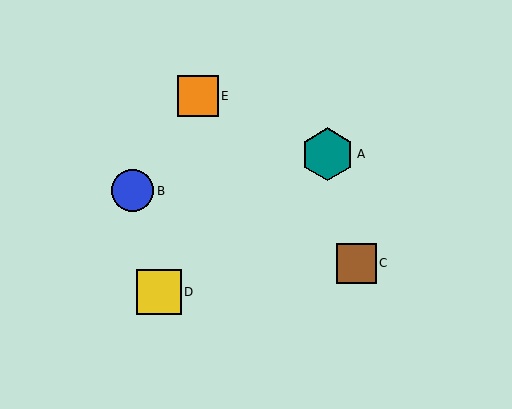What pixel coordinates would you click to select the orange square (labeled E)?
Click at (198, 96) to select the orange square E.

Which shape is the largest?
The teal hexagon (labeled A) is the largest.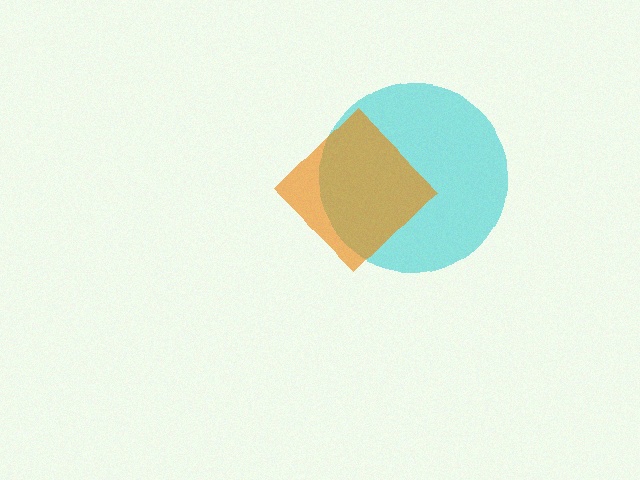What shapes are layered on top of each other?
The layered shapes are: a cyan circle, an orange diamond.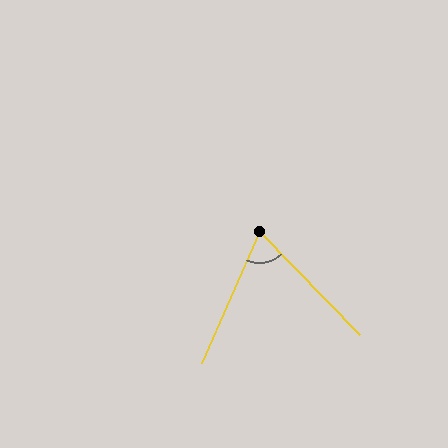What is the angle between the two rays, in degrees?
Approximately 68 degrees.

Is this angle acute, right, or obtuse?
It is acute.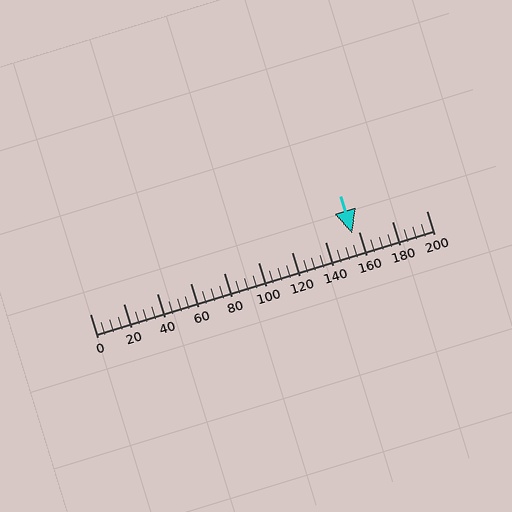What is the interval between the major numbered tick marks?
The major tick marks are spaced 20 units apart.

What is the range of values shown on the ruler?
The ruler shows values from 0 to 200.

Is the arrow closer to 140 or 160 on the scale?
The arrow is closer to 160.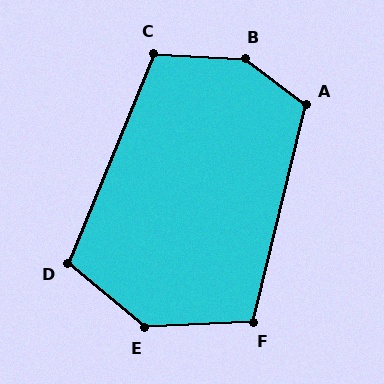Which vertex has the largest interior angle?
B, at approximately 146 degrees.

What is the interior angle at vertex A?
Approximately 113 degrees (obtuse).